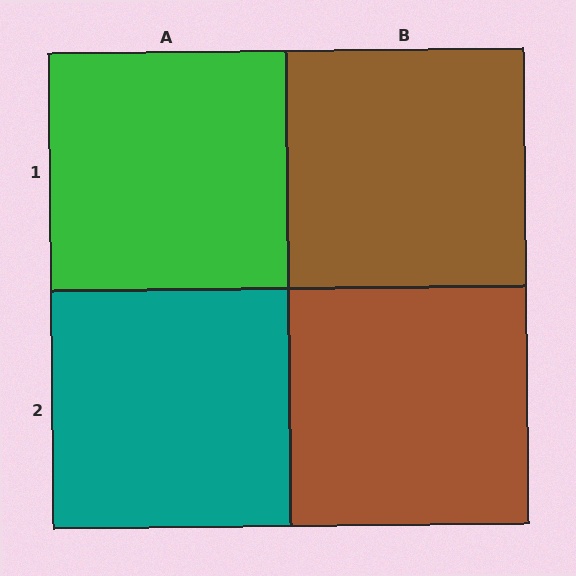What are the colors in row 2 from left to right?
Teal, brown.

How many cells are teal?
1 cell is teal.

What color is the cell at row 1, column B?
Brown.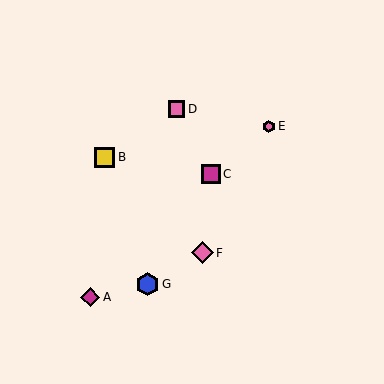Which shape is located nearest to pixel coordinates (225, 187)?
The magenta square (labeled C) at (211, 174) is nearest to that location.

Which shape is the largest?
The blue hexagon (labeled G) is the largest.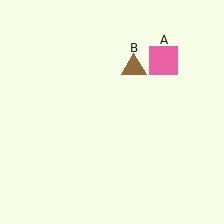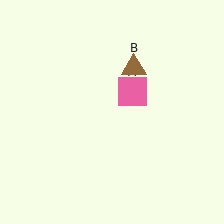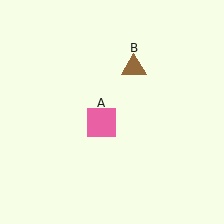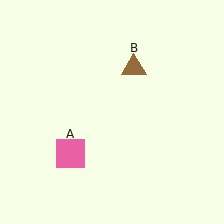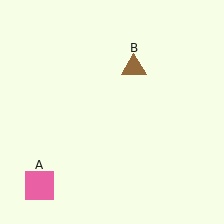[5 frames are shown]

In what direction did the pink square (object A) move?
The pink square (object A) moved down and to the left.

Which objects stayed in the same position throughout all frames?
Brown triangle (object B) remained stationary.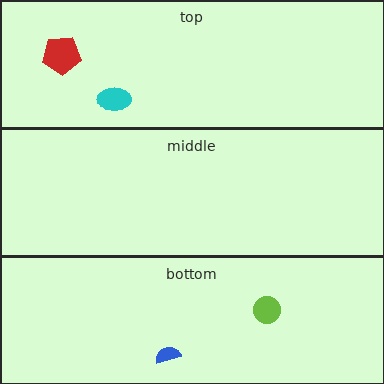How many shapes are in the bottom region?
2.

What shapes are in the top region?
The cyan ellipse, the red pentagon.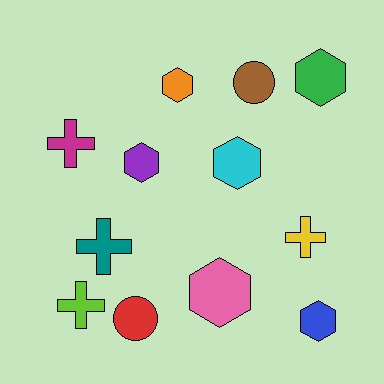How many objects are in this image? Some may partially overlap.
There are 12 objects.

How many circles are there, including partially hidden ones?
There are 2 circles.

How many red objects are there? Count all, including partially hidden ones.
There is 1 red object.